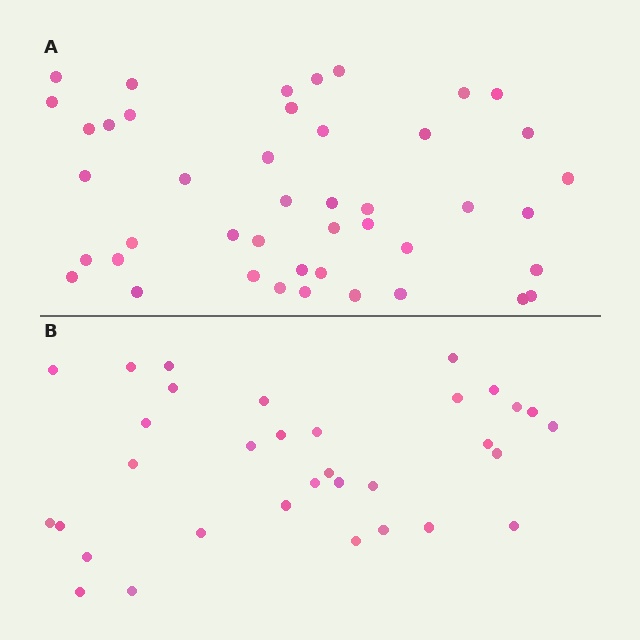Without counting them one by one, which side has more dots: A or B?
Region A (the top region) has more dots.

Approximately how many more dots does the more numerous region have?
Region A has roughly 12 or so more dots than region B.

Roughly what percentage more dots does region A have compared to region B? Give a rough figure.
About 35% more.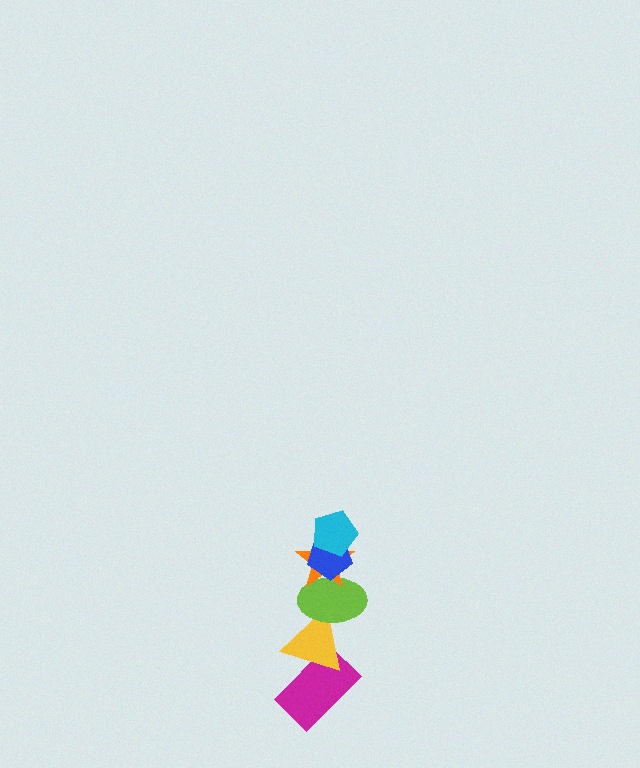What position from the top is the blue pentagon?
The blue pentagon is 2nd from the top.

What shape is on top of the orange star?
The blue pentagon is on top of the orange star.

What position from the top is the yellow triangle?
The yellow triangle is 5th from the top.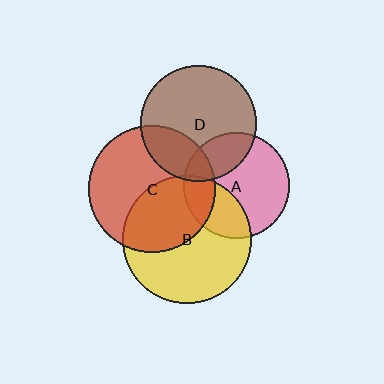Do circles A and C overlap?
Yes.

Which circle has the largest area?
Circle B (yellow).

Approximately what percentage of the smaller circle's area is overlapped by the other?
Approximately 20%.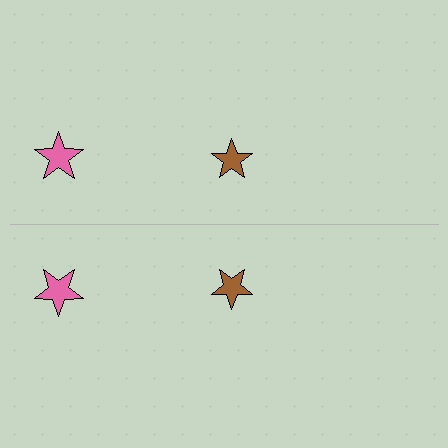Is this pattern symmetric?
Yes, this pattern has bilateral (reflection) symmetry.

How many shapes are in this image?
There are 4 shapes in this image.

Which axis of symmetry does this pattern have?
The pattern has a horizontal axis of symmetry running through the center of the image.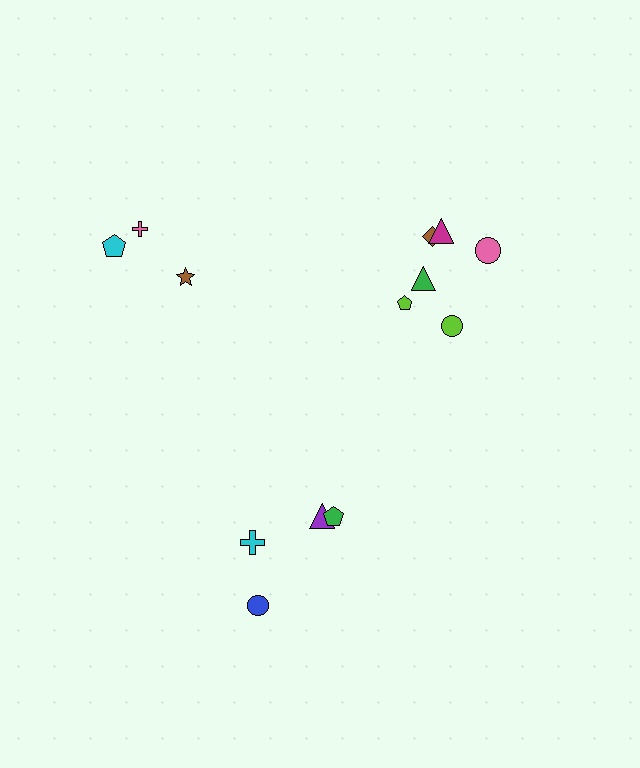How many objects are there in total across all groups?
There are 13 objects.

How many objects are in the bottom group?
There are 4 objects.